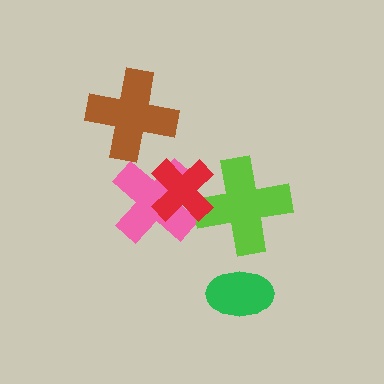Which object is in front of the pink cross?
The red cross is in front of the pink cross.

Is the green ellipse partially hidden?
No, no other shape covers it.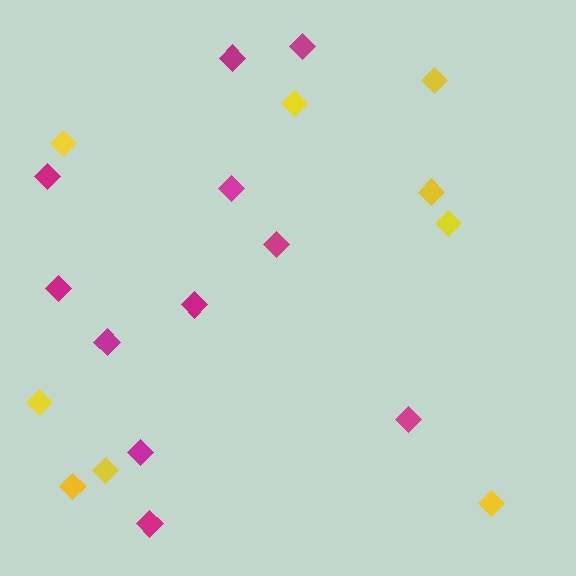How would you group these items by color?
There are 2 groups: one group of yellow diamonds (9) and one group of magenta diamonds (11).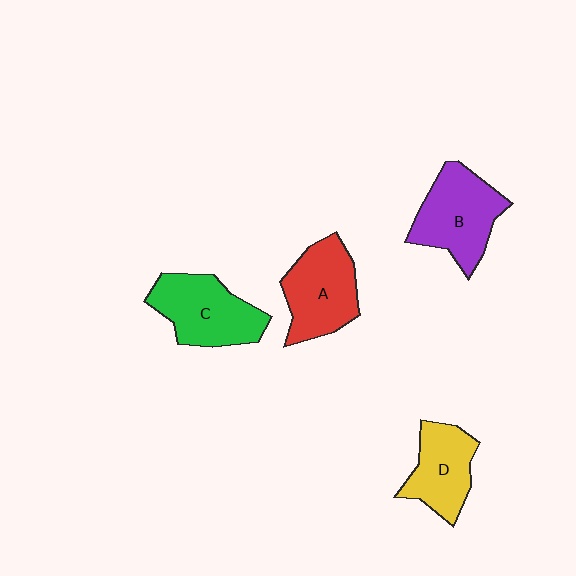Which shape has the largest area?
Shape B (purple).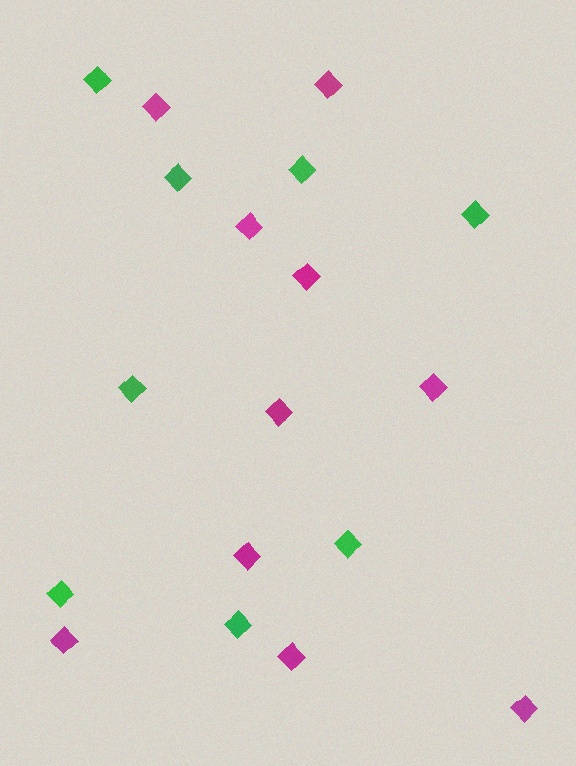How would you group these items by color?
There are 2 groups: one group of magenta diamonds (10) and one group of green diamonds (8).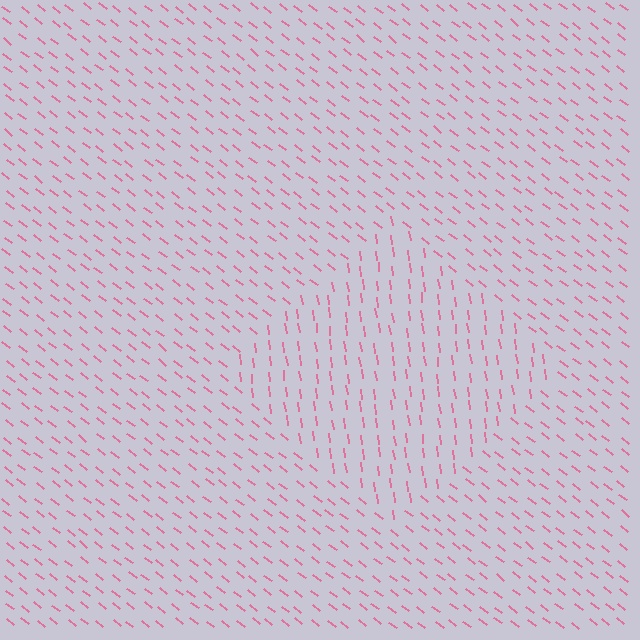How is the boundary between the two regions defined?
The boundary is defined purely by a change in line orientation (approximately 45 degrees difference). All lines are the same color and thickness.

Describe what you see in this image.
The image is filled with small pink line segments. A diamond region in the image has lines oriented differently from the surrounding lines, creating a visible texture boundary.